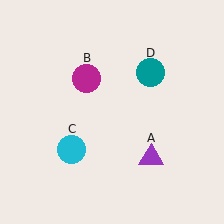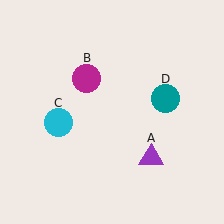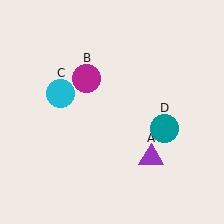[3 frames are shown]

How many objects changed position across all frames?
2 objects changed position: cyan circle (object C), teal circle (object D).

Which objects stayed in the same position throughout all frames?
Purple triangle (object A) and magenta circle (object B) remained stationary.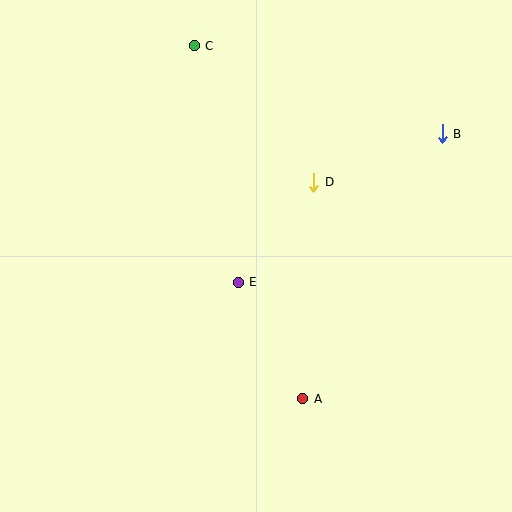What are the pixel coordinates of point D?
Point D is at (314, 182).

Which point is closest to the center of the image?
Point E at (238, 282) is closest to the center.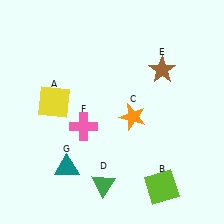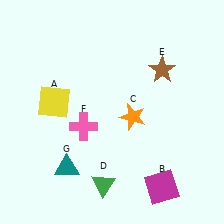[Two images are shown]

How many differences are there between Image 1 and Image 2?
There is 1 difference between the two images.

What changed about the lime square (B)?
In Image 1, B is lime. In Image 2, it changed to magenta.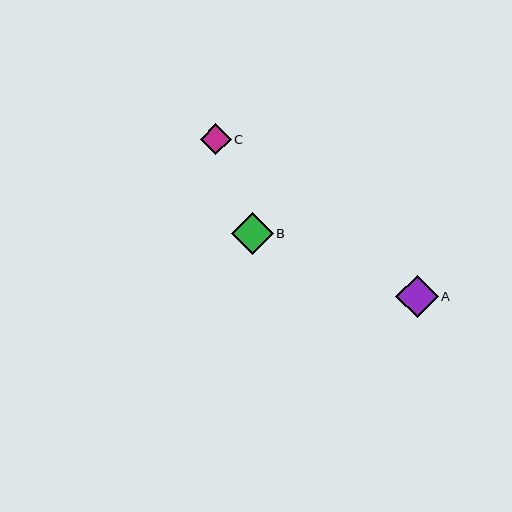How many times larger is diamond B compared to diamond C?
Diamond B is approximately 1.3 times the size of diamond C.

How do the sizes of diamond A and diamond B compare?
Diamond A and diamond B are approximately the same size.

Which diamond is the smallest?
Diamond C is the smallest with a size of approximately 31 pixels.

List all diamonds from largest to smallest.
From largest to smallest: A, B, C.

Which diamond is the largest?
Diamond A is the largest with a size of approximately 42 pixels.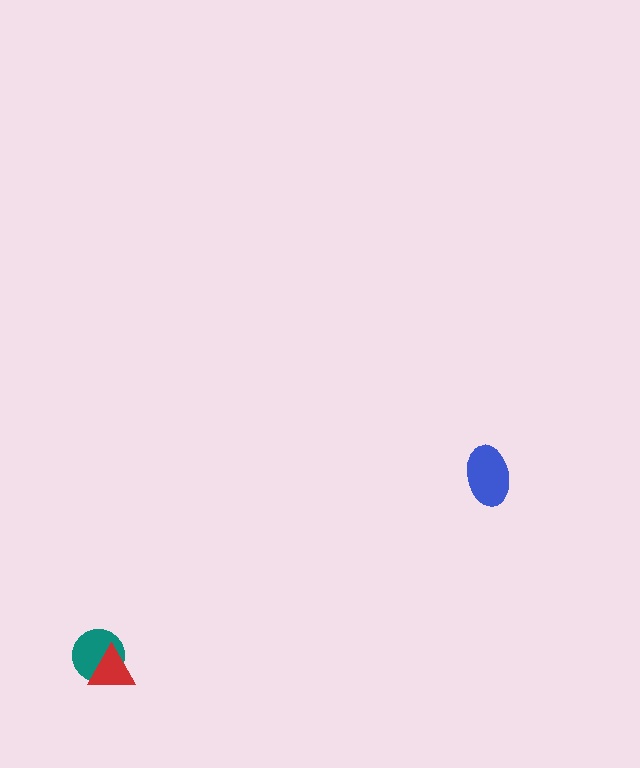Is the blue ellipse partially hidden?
No, no other shape covers it.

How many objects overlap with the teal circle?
1 object overlaps with the teal circle.